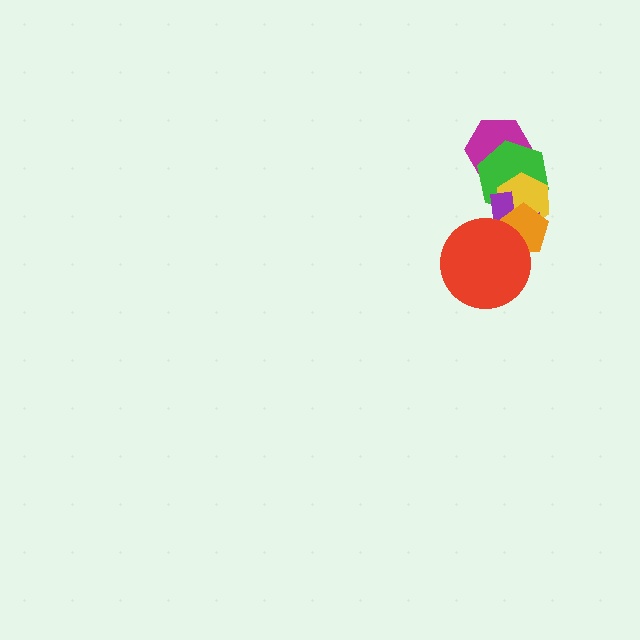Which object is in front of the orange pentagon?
The red circle is in front of the orange pentagon.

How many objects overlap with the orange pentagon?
4 objects overlap with the orange pentagon.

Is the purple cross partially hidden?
Yes, it is partially covered by another shape.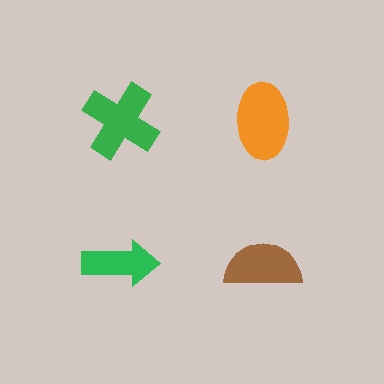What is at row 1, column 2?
An orange ellipse.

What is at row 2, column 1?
A green arrow.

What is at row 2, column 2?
A brown semicircle.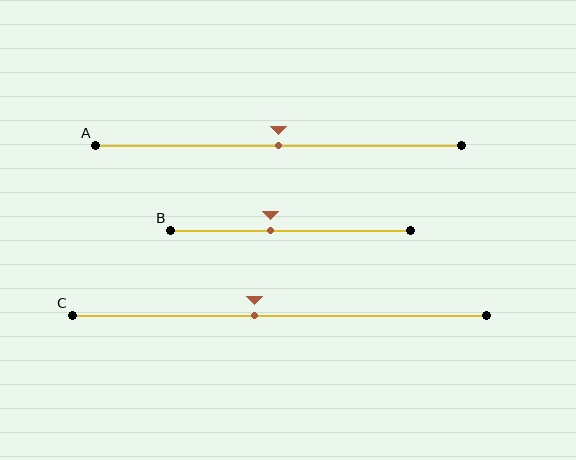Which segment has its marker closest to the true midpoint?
Segment A has its marker closest to the true midpoint.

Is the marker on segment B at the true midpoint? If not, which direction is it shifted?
No, the marker on segment B is shifted to the left by about 8% of the segment length.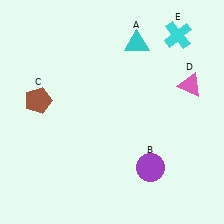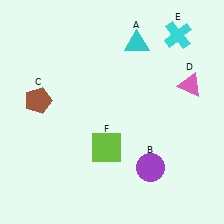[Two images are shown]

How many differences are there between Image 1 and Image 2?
There is 1 difference between the two images.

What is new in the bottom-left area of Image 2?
A lime square (F) was added in the bottom-left area of Image 2.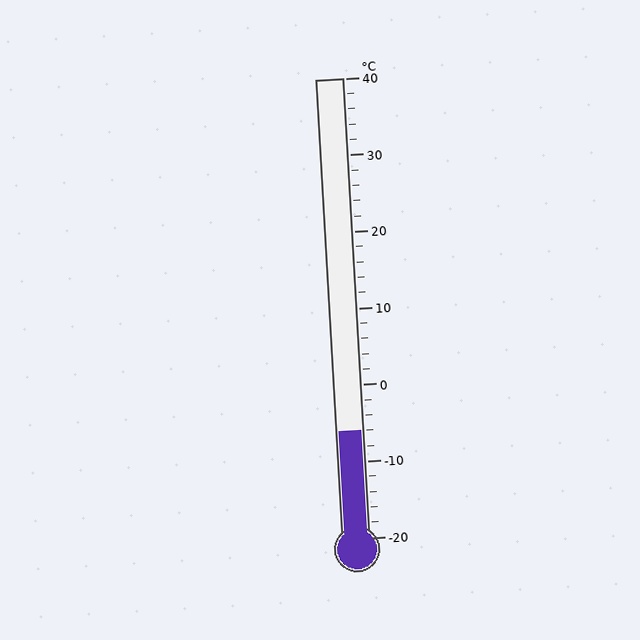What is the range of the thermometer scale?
The thermometer scale ranges from -20°C to 40°C.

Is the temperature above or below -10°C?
The temperature is above -10°C.